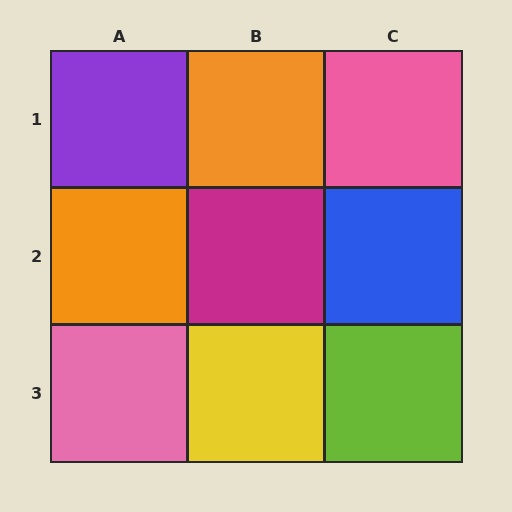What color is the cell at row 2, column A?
Orange.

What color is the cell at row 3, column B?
Yellow.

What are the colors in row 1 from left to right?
Purple, orange, pink.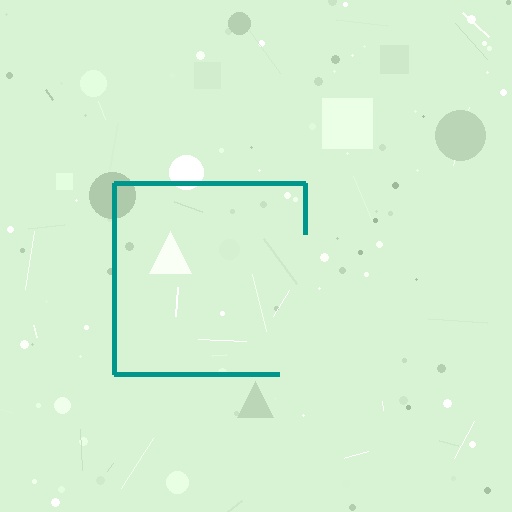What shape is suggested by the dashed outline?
The dashed outline suggests a square.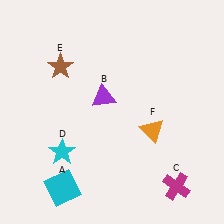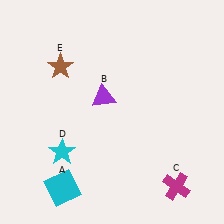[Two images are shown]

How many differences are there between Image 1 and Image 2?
There is 1 difference between the two images.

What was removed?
The orange triangle (F) was removed in Image 2.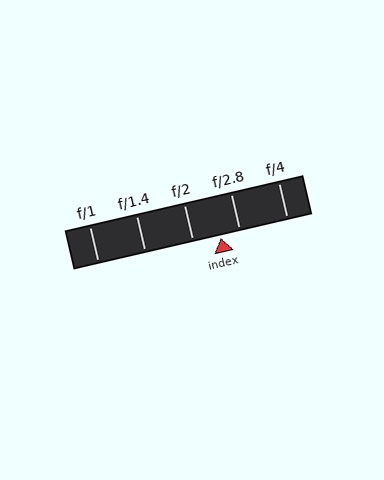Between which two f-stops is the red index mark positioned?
The index mark is between f/2 and f/2.8.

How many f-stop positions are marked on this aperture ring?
There are 5 f-stop positions marked.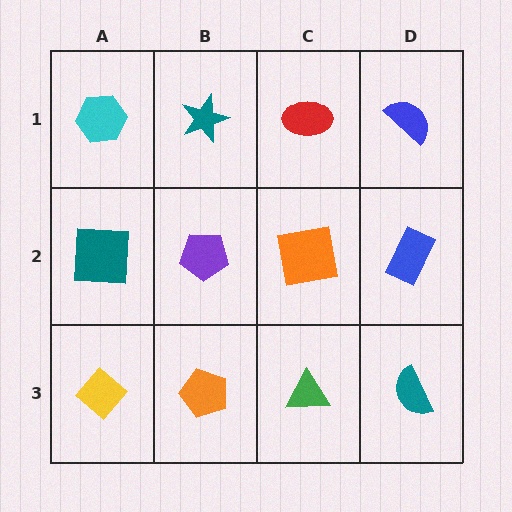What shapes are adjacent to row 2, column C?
A red ellipse (row 1, column C), a green triangle (row 3, column C), a purple pentagon (row 2, column B), a blue rectangle (row 2, column D).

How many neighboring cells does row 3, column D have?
2.